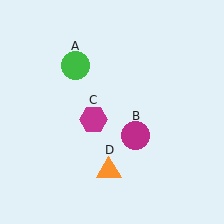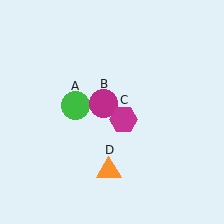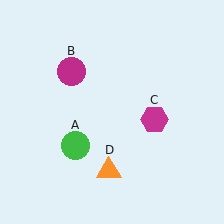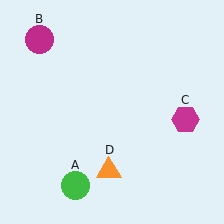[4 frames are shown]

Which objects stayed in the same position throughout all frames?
Orange triangle (object D) remained stationary.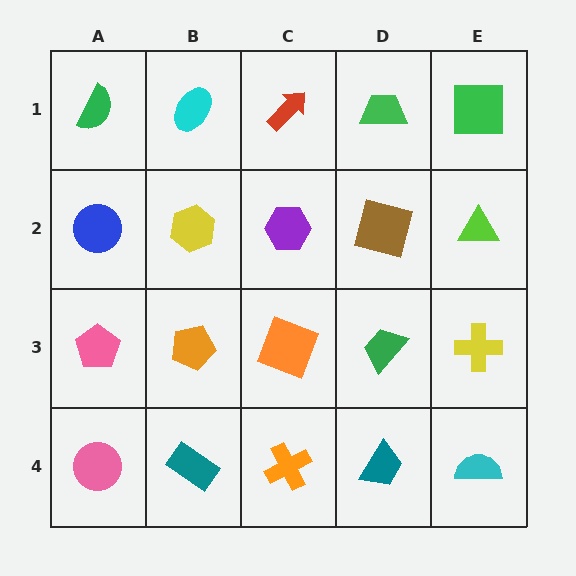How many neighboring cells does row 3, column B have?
4.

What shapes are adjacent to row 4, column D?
A green trapezoid (row 3, column D), an orange cross (row 4, column C), a cyan semicircle (row 4, column E).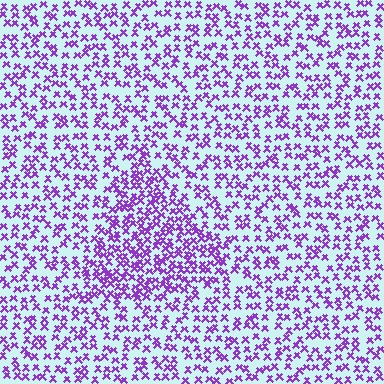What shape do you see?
I see a triangle.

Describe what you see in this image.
The image contains small purple elements arranged at two different densities. A triangle-shaped region is visible where the elements are more densely packed than the surrounding area.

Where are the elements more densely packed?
The elements are more densely packed inside the triangle boundary.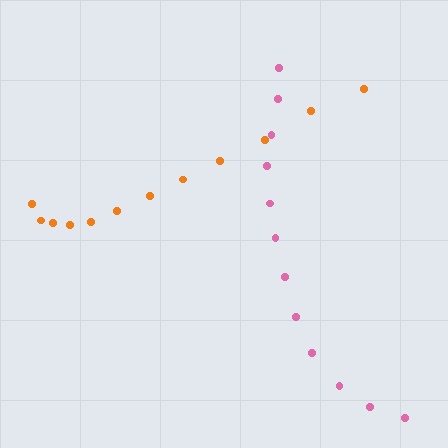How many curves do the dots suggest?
There are 2 distinct paths.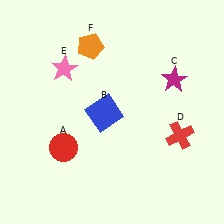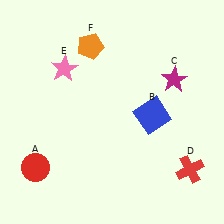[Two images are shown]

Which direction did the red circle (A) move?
The red circle (A) moved left.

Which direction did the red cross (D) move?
The red cross (D) moved down.